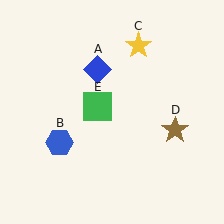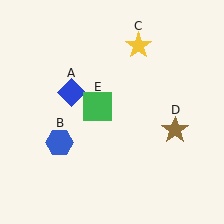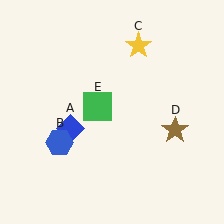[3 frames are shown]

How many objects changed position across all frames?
1 object changed position: blue diamond (object A).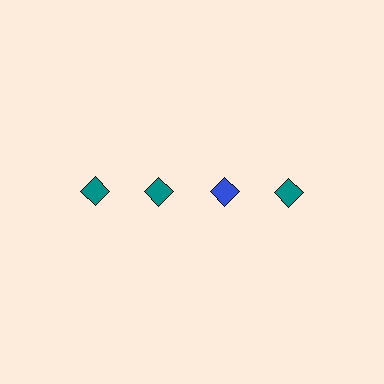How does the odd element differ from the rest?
It has a different color: blue instead of teal.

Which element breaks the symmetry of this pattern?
The blue diamond in the top row, center column breaks the symmetry. All other shapes are teal diamonds.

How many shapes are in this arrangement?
There are 4 shapes arranged in a grid pattern.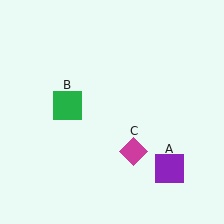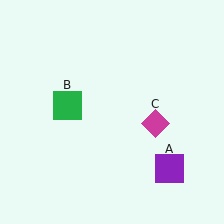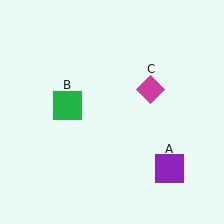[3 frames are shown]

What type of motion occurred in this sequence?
The magenta diamond (object C) rotated counterclockwise around the center of the scene.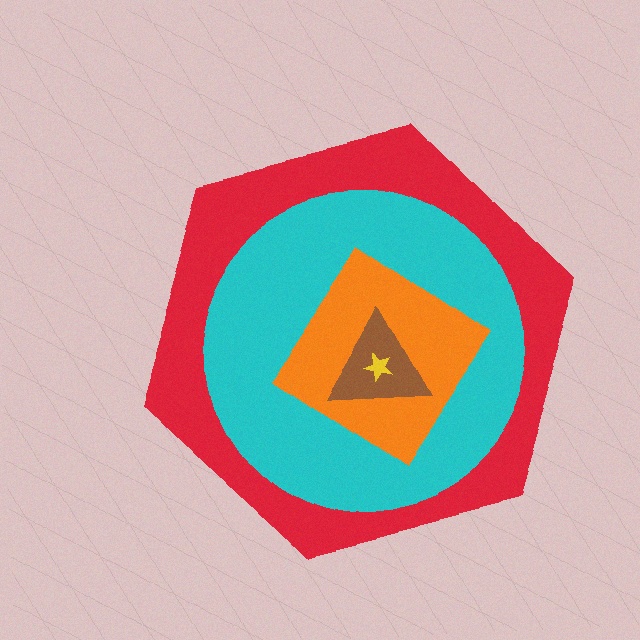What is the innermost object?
The yellow star.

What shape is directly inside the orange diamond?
The brown triangle.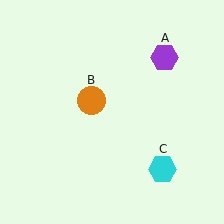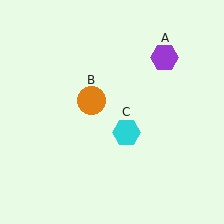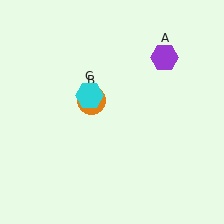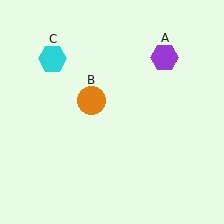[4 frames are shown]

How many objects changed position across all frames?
1 object changed position: cyan hexagon (object C).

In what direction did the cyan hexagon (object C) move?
The cyan hexagon (object C) moved up and to the left.